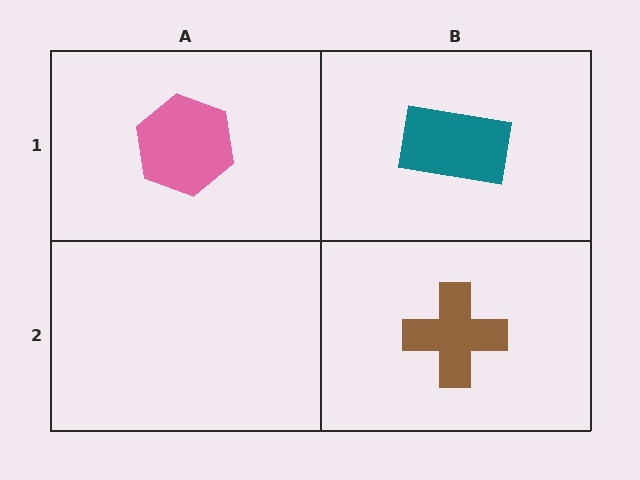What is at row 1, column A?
A pink hexagon.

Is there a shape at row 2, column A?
No, that cell is empty.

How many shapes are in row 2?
1 shape.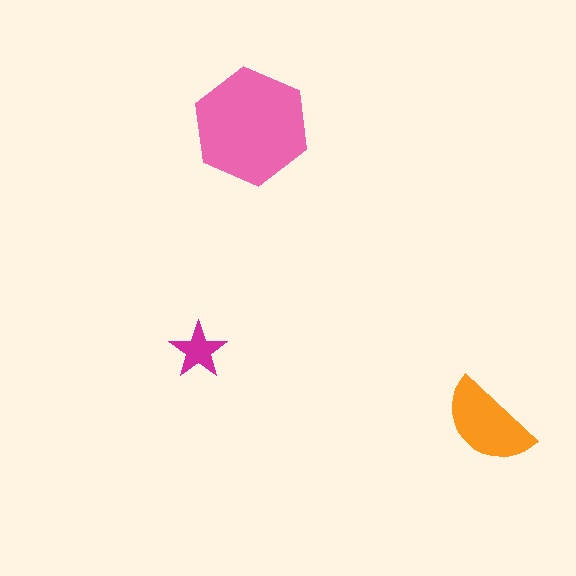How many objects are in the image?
There are 3 objects in the image.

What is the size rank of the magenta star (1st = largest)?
3rd.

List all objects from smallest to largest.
The magenta star, the orange semicircle, the pink hexagon.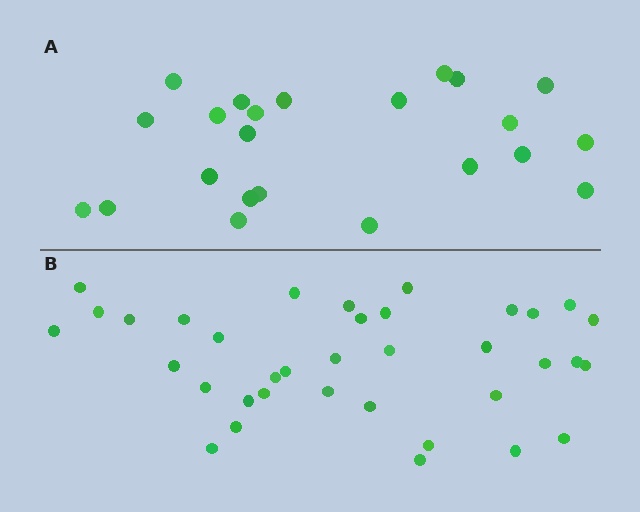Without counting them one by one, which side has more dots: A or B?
Region B (the bottom region) has more dots.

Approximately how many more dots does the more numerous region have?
Region B has approximately 15 more dots than region A.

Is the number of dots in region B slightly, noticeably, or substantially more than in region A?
Region B has substantially more. The ratio is roughly 1.6 to 1.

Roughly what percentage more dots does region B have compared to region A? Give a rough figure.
About 55% more.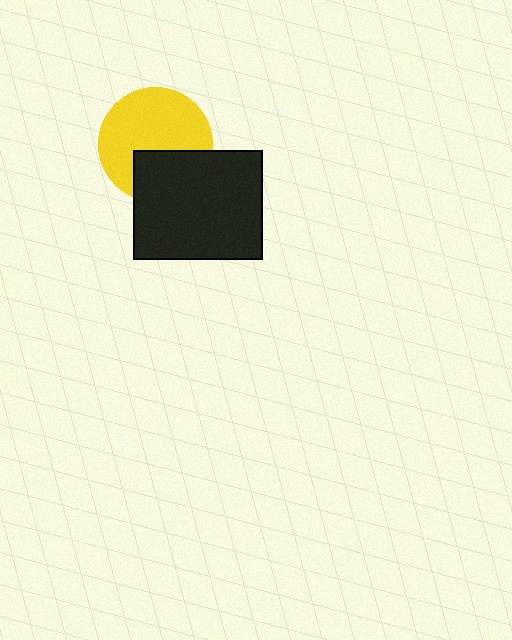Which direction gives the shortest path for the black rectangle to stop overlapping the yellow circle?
Moving down gives the shortest separation.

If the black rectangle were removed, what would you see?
You would see the complete yellow circle.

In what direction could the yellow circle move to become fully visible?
The yellow circle could move up. That would shift it out from behind the black rectangle entirely.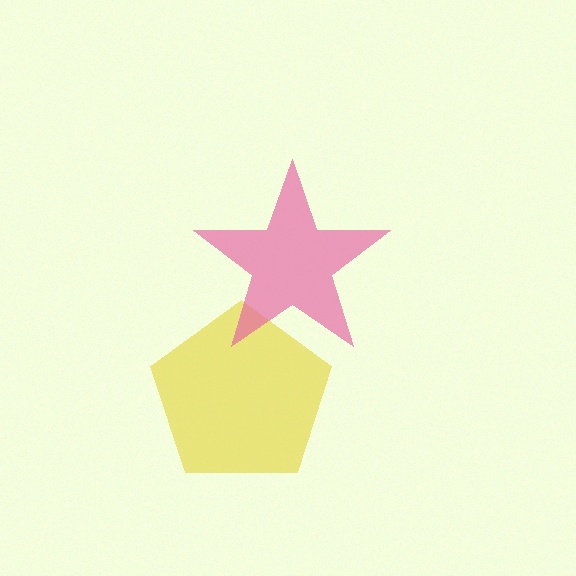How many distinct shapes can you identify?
There are 2 distinct shapes: a yellow pentagon, a pink star.